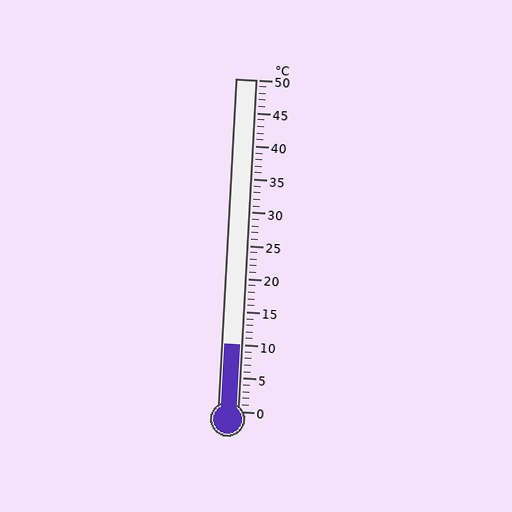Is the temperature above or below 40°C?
The temperature is below 40°C.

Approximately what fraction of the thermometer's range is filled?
The thermometer is filled to approximately 20% of its range.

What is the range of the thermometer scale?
The thermometer scale ranges from 0°C to 50°C.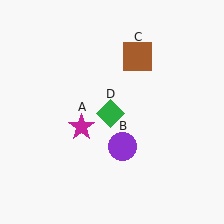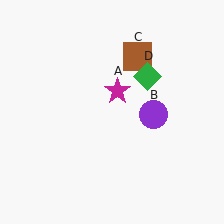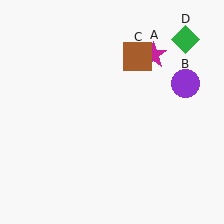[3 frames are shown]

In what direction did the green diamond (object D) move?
The green diamond (object D) moved up and to the right.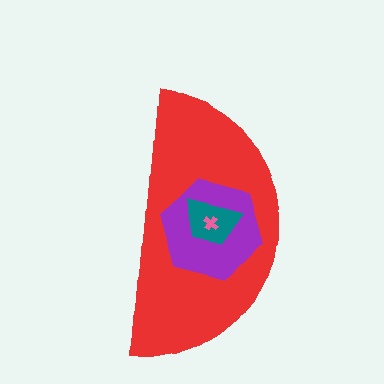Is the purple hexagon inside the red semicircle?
Yes.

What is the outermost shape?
The red semicircle.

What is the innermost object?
The pink cross.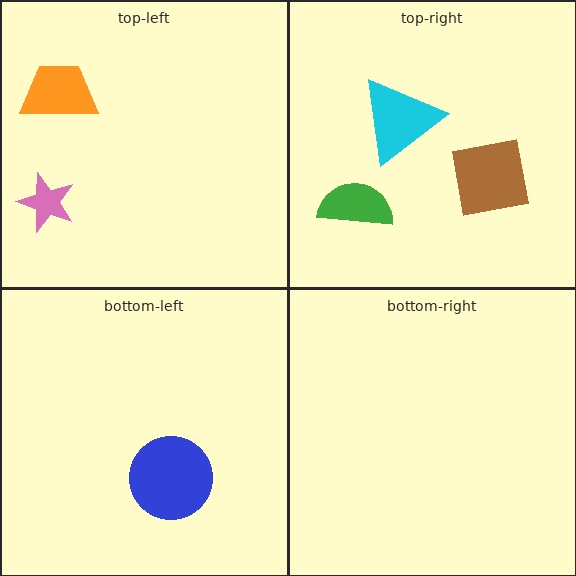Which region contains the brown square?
The top-right region.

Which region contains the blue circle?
The bottom-left region.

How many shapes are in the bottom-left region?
1.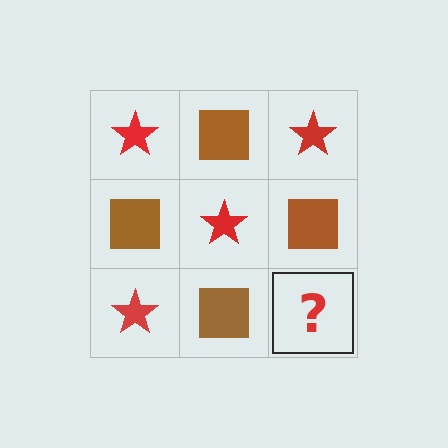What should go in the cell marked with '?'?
The missing cell should contain a red star.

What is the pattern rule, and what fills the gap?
The rule is that it alternates red star and brown square in a checkerboard pattern. The gap should be filled with a red star.